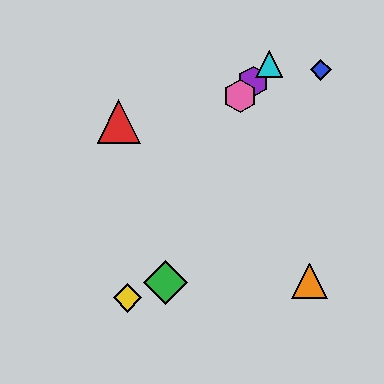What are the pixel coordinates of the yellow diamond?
The yellow diamond is at (127, 298).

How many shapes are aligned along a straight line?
3 shapes (the purple hexagon, the cyan triangle, the pink hexagon) are aligned along a straight line.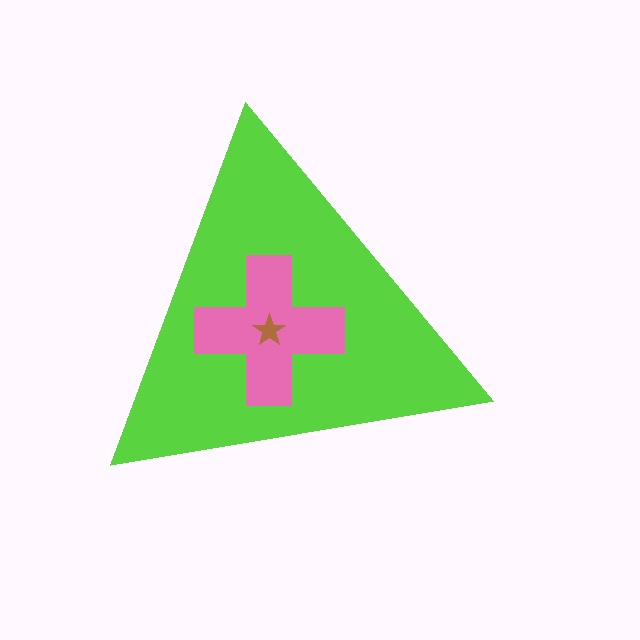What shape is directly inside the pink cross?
The brown star.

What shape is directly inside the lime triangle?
The pink cross.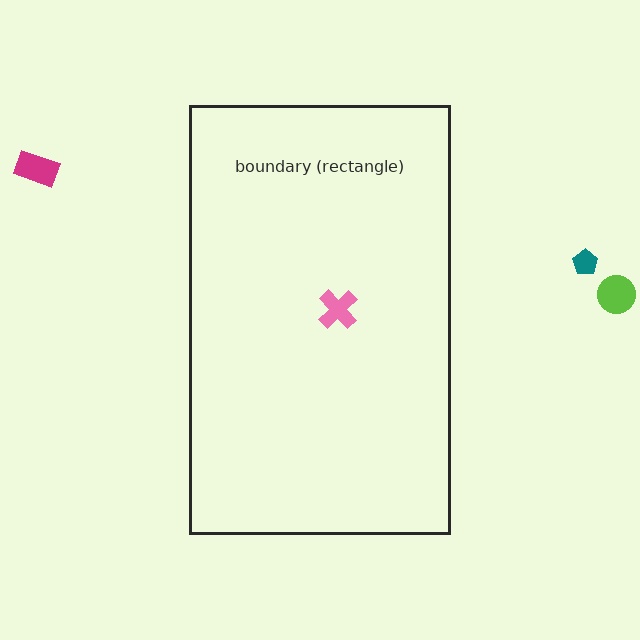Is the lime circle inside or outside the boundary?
Outside.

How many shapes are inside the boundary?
1 inside, 3 outside.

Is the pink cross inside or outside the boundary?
Inside.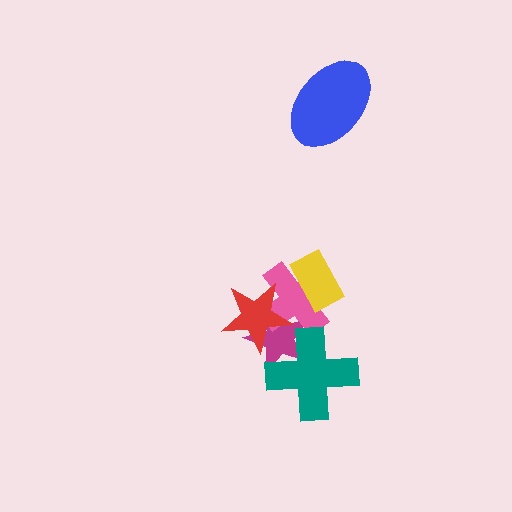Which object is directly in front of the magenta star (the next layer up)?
The pink cross is directly in front of the magenta star.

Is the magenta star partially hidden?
Yes, it is partially covered by another shape.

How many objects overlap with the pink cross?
3 objects overlap with the pink cross.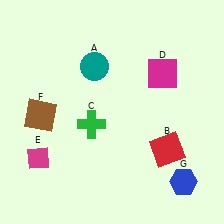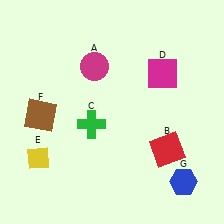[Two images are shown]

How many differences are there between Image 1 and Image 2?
There are 2 differences between the two images.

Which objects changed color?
A changed from teal to magenta. E changed from magenta to yellow.